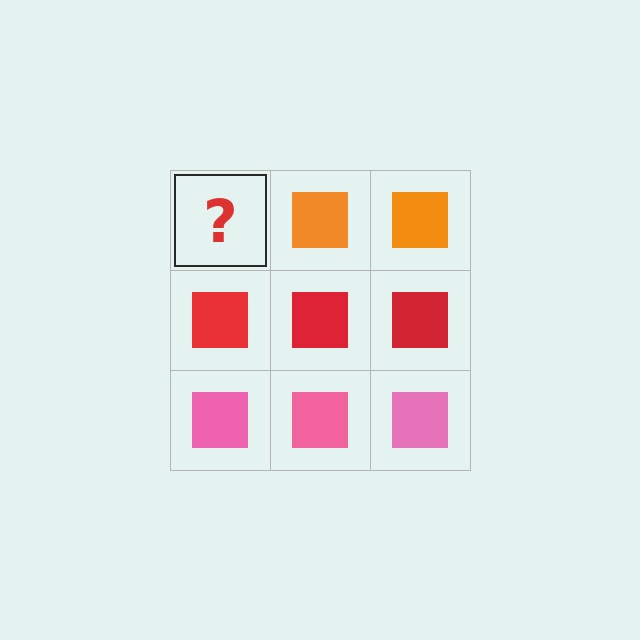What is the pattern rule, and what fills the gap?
The rule is that each row has a consistent color. The gap should be filled with an orange square.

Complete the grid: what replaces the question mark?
The question mark should be replaced with an orange square.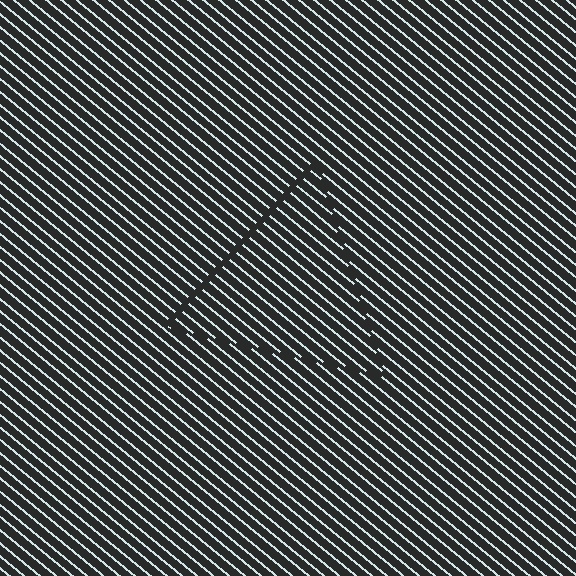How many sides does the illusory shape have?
3 sides — the line-ends trace a triangle.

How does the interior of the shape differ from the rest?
The interior of the shape contains the same grating, shifted by half a period — the contour is defined by the phase discontinuity where line-ends from the inner and outer gratings abut.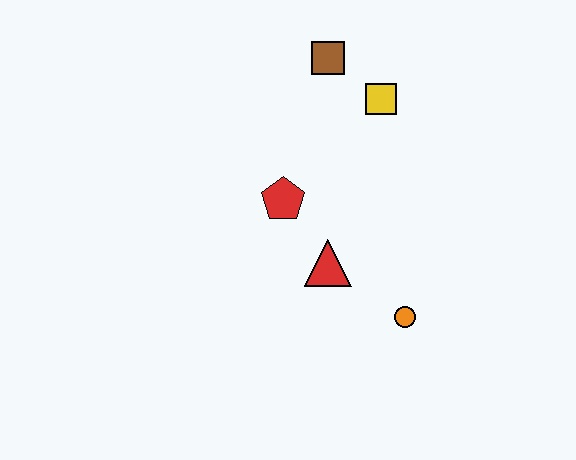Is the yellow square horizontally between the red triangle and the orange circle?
Yes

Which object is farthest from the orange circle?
The brown square is farthest from the orange circle.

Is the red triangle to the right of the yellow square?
No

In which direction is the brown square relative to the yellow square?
The brown square is to the left of the yellow square.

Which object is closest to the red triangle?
The red pentagon is closest to the red triangle.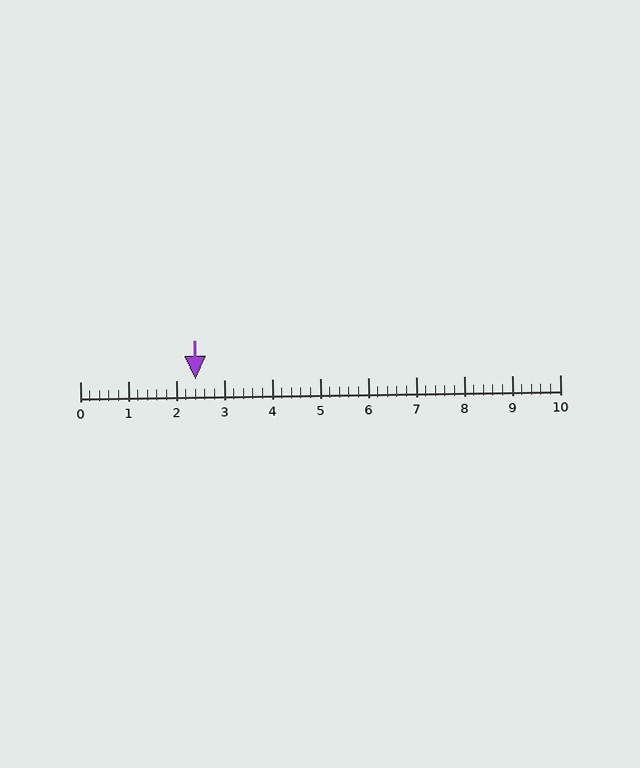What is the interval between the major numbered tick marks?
The major tick marks are spaced 1 units apart.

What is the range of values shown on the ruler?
The ruler shows values from 0 to 10.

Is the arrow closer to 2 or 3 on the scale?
The arrow is closer to 2.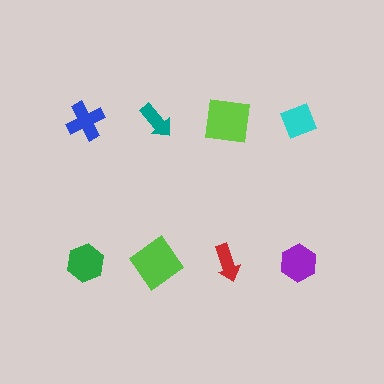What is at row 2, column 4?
A purple hexagon.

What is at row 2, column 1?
A green hexagon.